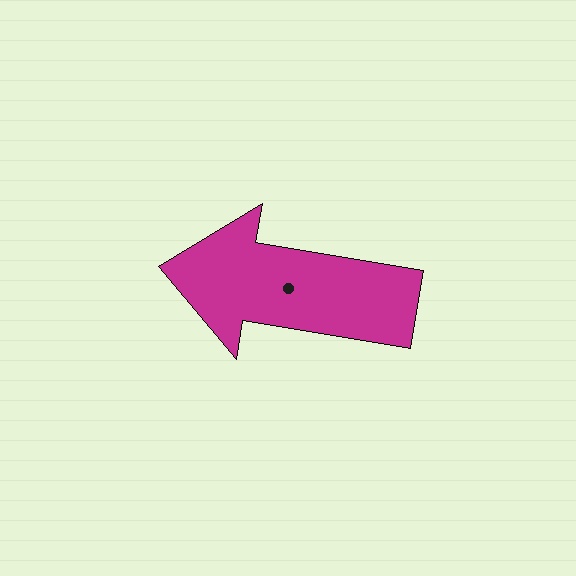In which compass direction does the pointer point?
West.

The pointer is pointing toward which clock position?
Roughly 9 o'clock.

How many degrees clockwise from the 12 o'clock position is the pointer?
Approximately 279 degrees.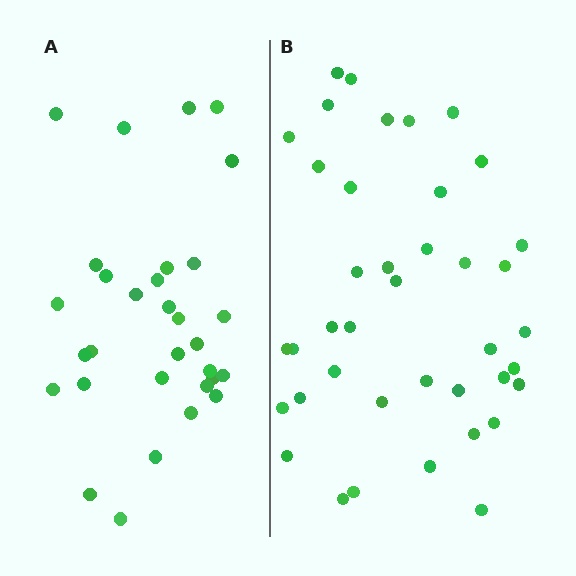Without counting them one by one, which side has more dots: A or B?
Region B (the right region) has more dots.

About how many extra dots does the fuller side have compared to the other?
Region B has roughly 8 or so more dots than region A.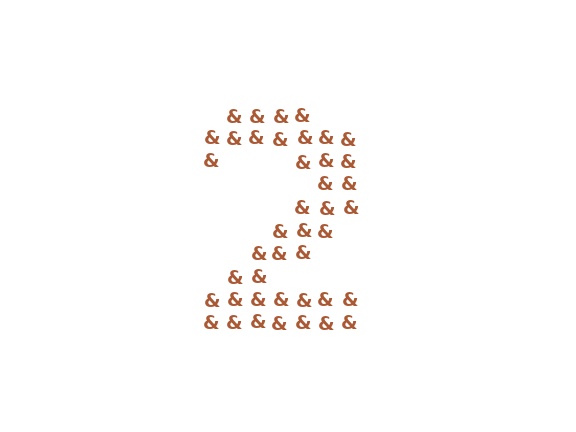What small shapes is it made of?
It is made of small ampersands.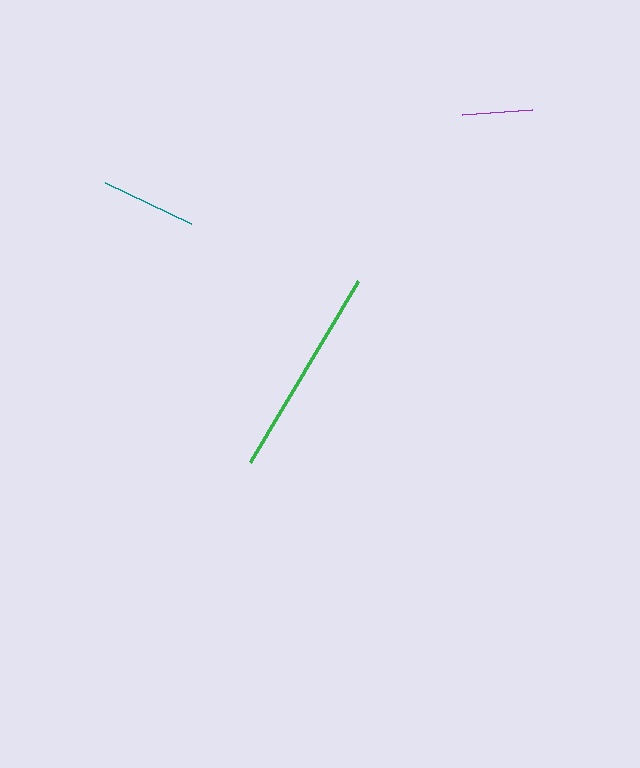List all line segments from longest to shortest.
From longest to shortest: green, teal, purple.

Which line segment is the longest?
The green line is the longest at approximately 211 pixels.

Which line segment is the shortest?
The purple line is the shortest at approximately 70 pixels.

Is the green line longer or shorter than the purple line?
The green line is longer than the purple line.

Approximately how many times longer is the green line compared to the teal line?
The green line is approximately 2.2 times the length of the teal line.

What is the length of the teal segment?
The teal segment is approximately 94 pixels long.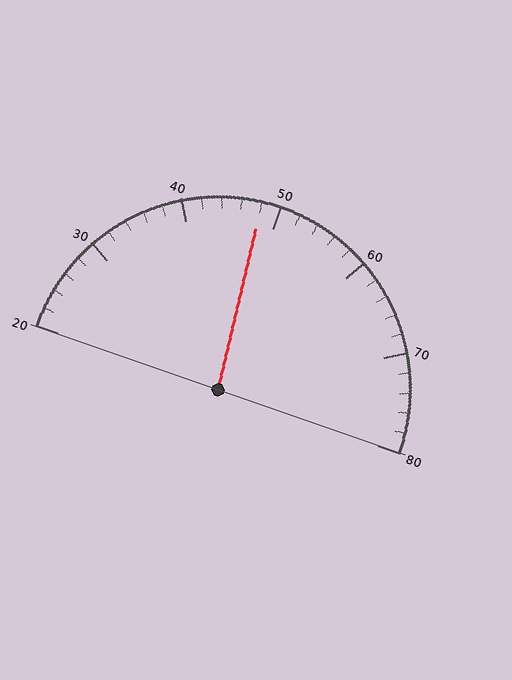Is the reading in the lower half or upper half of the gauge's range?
The reading is in the lower half of the range (20 to 80).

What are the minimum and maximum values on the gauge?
The gauge ranges from 20 to 80.